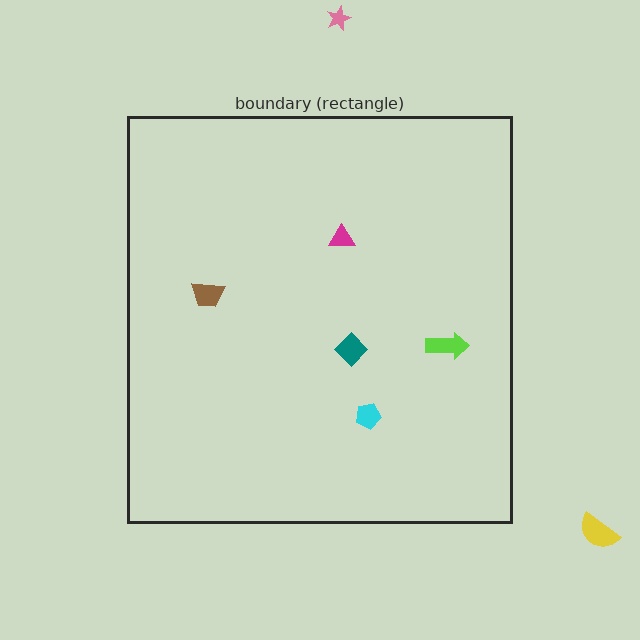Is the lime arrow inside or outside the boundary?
Inside.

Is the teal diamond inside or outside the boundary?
Inside.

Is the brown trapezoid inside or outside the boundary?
Inside.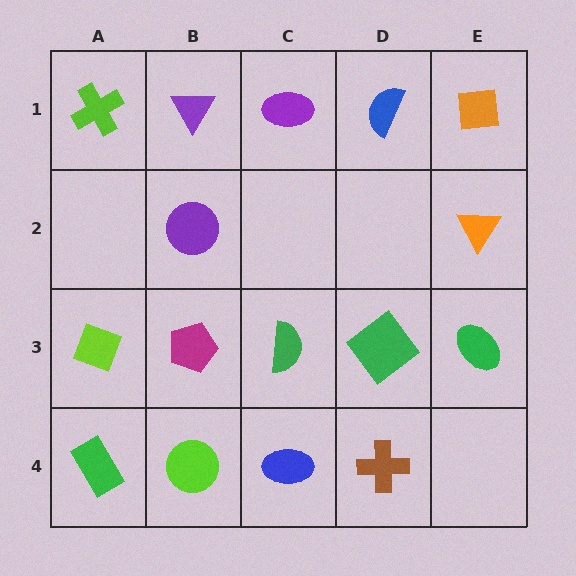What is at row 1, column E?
An orange square.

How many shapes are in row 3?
5 shapes.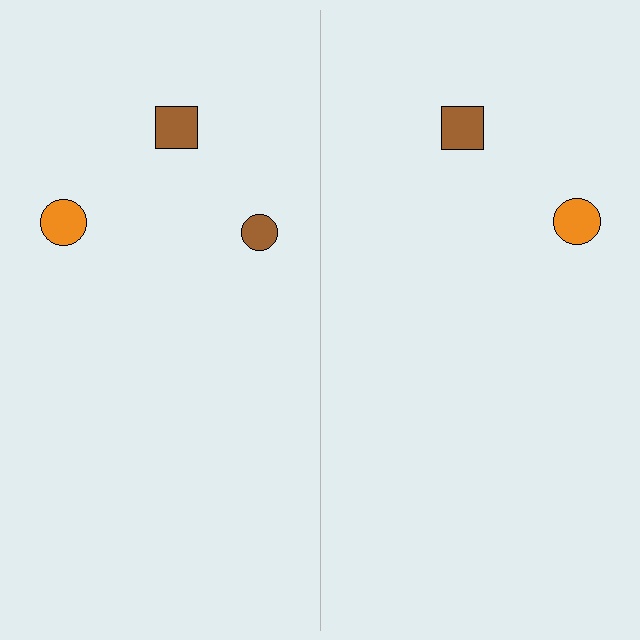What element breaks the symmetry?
A brown circle is missing from the right side.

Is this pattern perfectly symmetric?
No, the pattern is not perfectly symmetric. A brown circle is missing from the right side.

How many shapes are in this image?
There are 5 shapes in this image.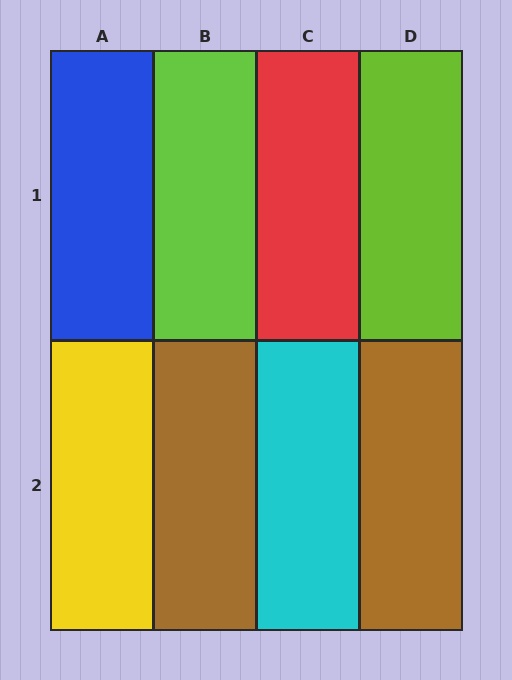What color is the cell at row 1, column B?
Lime.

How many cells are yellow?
1 cell is yellow.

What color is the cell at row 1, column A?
Blue.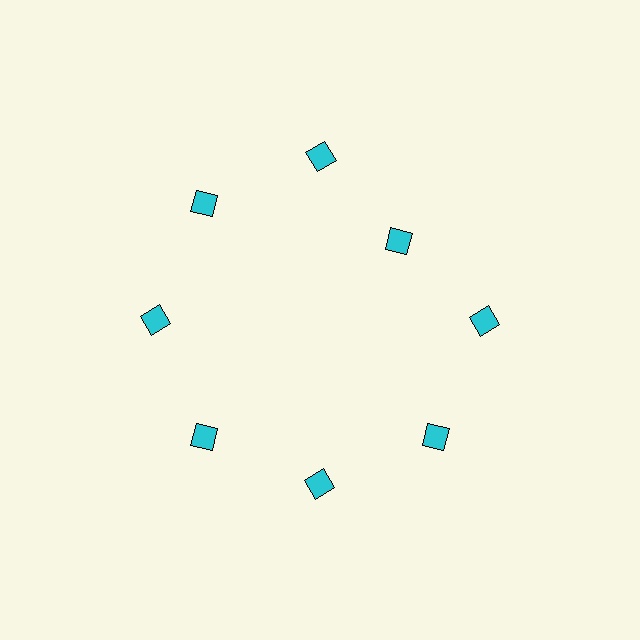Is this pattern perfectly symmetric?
No. The 8 cyan diamonds are arranged in a ring, but one element near the 2 o'clock position is pulled inward toward the center, breaking the 8-fold rotational symmetry.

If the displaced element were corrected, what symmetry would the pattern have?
It would have 8-fold rotational symmetry — the pattern would map onto itself every 45 degrees.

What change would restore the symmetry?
The symmetry would be restored by moving it outward, back onto the ring so that all 8 diamonds sit at equal angles and equal distance from the center.